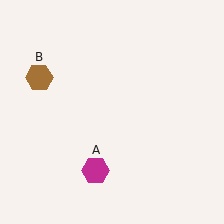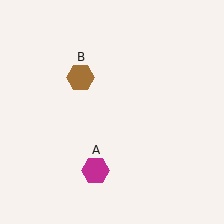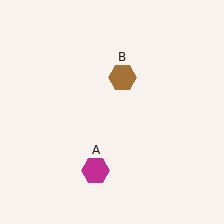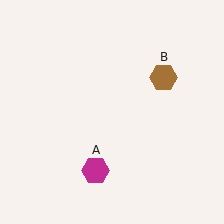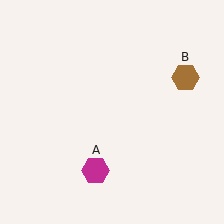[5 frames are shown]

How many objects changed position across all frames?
1 object changed position: brown hexagon (object B).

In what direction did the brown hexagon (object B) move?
The brown hexagon (object B) moved right.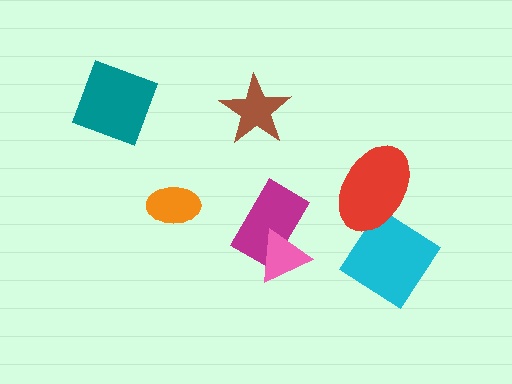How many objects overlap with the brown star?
0 objects overlap with the brown star.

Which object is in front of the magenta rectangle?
The pink triangle is in front of the magenta rectangle.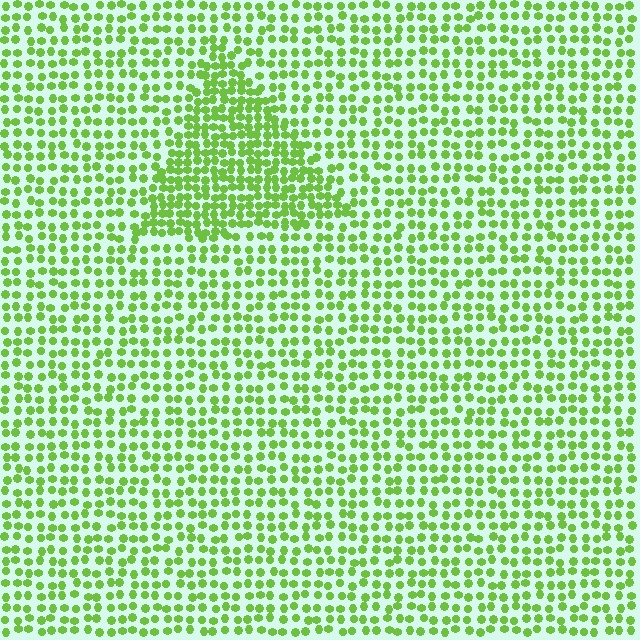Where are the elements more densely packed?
The elements are more densely packed inside the triangle boundary.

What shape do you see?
I see a triangle.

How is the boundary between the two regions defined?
The boundary is defined by a change in element density (approximately 1.7x ratio). All elements are the same color, size, and shape.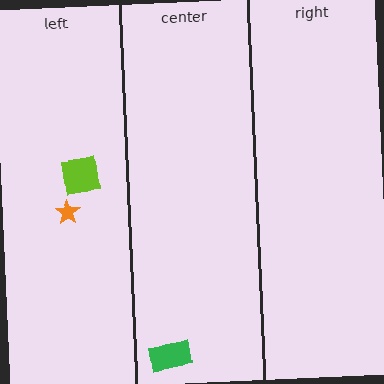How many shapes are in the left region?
2.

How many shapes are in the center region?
1.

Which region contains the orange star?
The left region.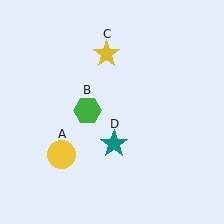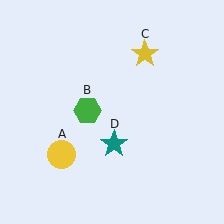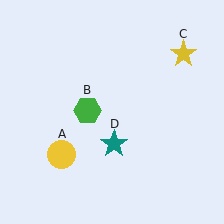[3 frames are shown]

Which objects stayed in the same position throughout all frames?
Yellow circle (object A) and green hexagon (object B) and teal star (object D) remained stationary.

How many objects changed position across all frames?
1 object changed position: yellow star (object C).